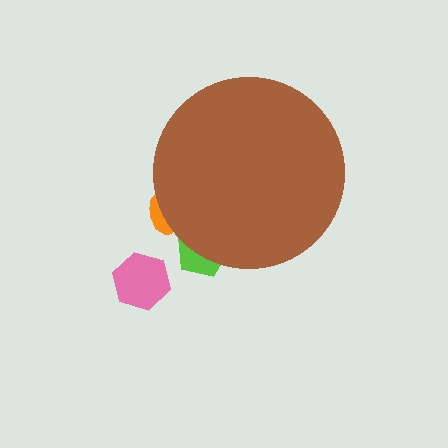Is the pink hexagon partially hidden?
No, the pink hexagon is fully visible.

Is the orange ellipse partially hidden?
Yes, the orange ellipse is partially hidden behind the brown circle.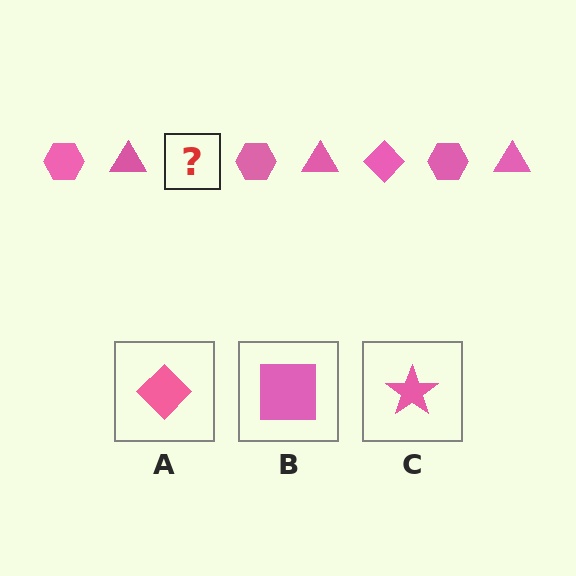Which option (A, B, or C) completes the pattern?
A.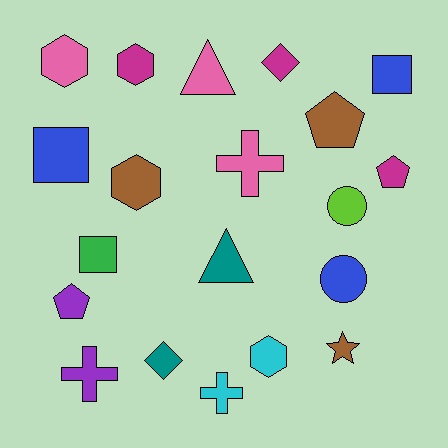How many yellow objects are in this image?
There are no yellow objects.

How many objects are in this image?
There are 20 objects.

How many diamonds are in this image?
There are 2 diamonds.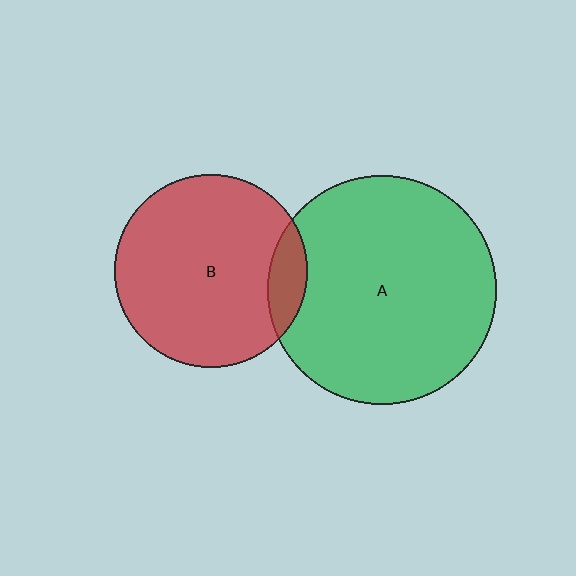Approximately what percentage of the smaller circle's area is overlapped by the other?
Approximately 10%.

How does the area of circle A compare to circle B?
Approximately 1.4 times.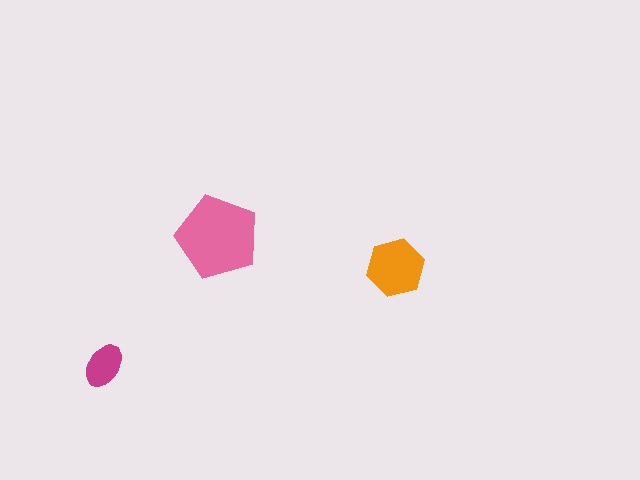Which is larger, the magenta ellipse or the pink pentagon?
The pink pentagon.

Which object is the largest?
The pink pentagon.